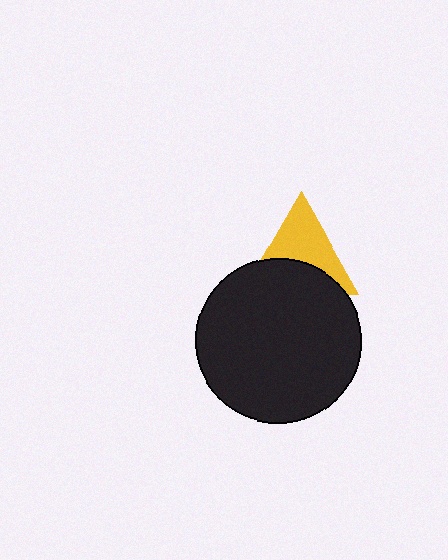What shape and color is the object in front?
The object in front is a black circle.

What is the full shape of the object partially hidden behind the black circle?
The partially hidden object is a yellow triangle.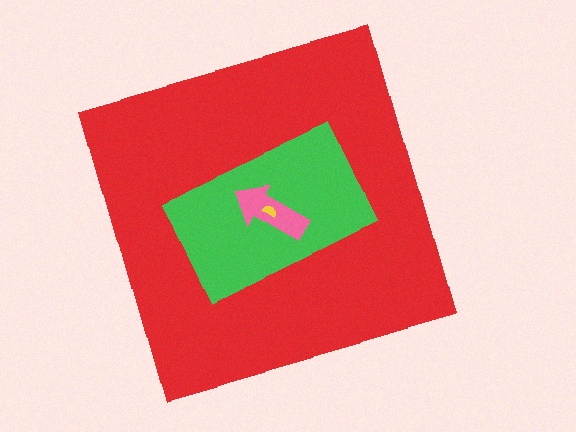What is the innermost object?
The yellow semicircle.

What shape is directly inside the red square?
The green rectangle.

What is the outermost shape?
The red square.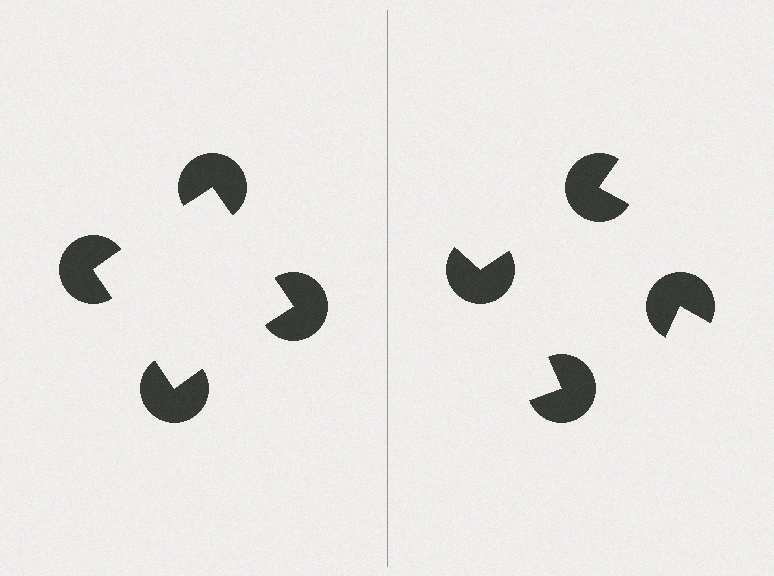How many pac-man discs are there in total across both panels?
8 — 4 on each side.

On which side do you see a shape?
An illusory square appears on the left side. On the right side the wedge cuts are rotated, so no coherent shape forms.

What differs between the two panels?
The pac-man discs are positioned identically on both sides; only the wedge orientations differ. On the left they align to a square; on the right they are misaligned.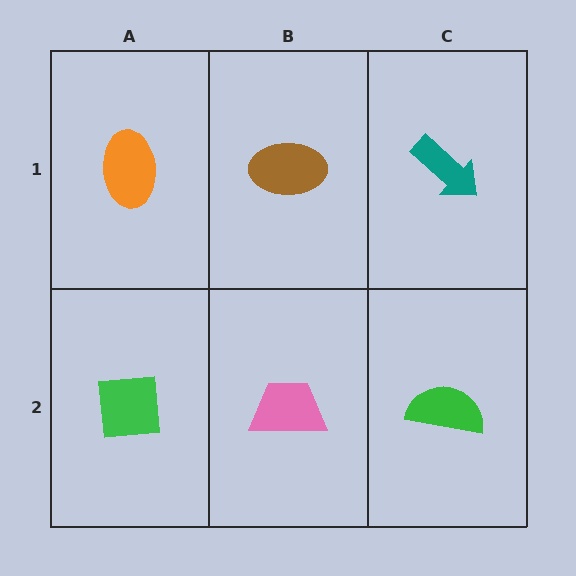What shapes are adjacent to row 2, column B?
A brown ellipse (row 1, column B), a green square (row 2, column A), a green semicircle (row 2, column C).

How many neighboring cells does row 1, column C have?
2.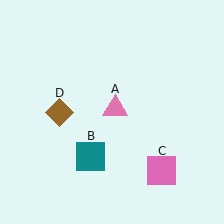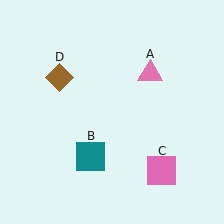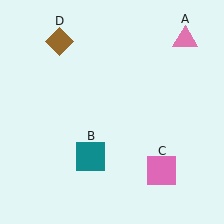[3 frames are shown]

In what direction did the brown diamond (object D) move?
The brown diamond (object D) moved up.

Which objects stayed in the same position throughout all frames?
Teal square (object B) and pink square (object C) remained stationary.